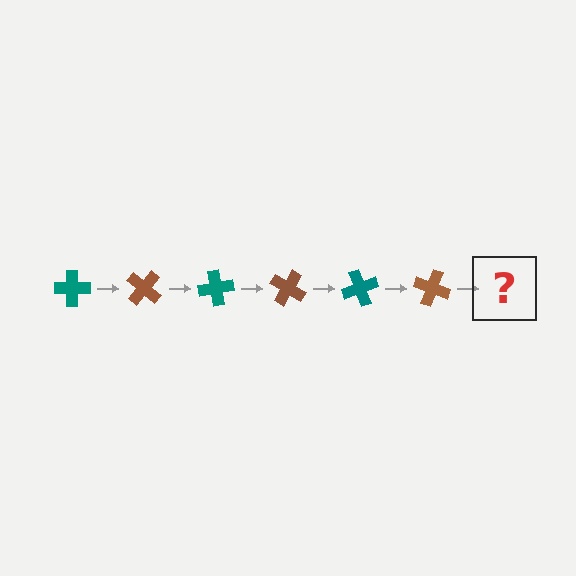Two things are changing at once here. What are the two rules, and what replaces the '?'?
The two rules are that it rotates 40 degrees each step and the color cycles through teal and brown. The '?' should be a teal cross, rotated 240 degrees from the start.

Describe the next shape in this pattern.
It should be a teal cross, rotated 240 degrees from the start.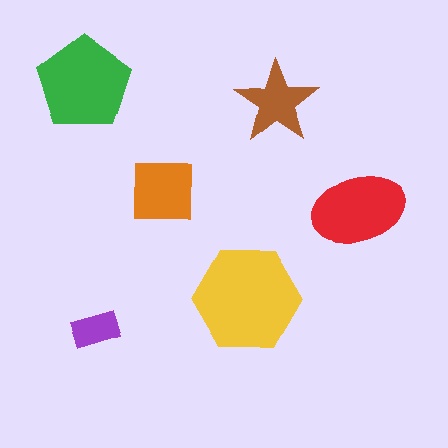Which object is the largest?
The yellow hexagon.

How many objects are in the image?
There are 6 objects in the image.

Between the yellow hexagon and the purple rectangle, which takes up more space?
The yellow hexagon.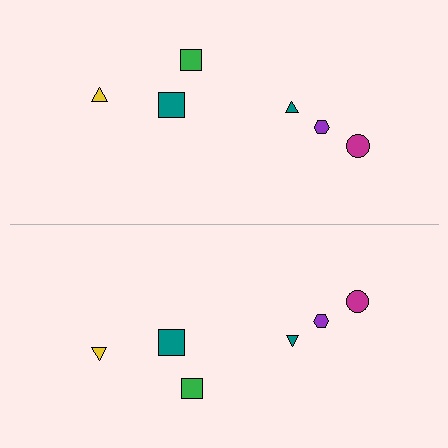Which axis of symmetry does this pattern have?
The pattern has a horizontal axis of symmetry running through the center of the image.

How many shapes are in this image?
There are 12 shapes in this image.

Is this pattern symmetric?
Yes, this pattern has bilateral (reflection) symmetry.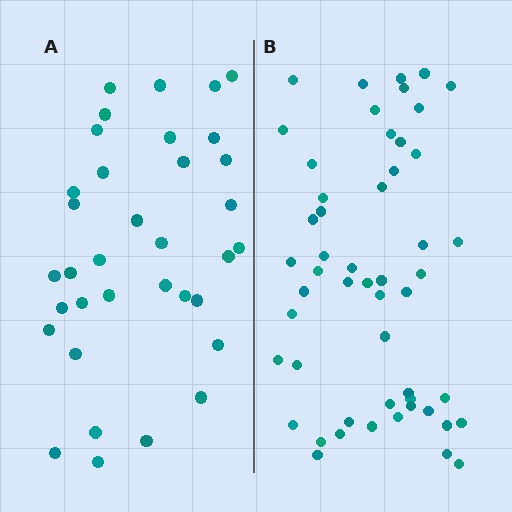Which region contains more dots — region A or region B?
Region B (the right region) has more dots.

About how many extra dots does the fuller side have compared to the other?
Region B has approximately 15 more dots than region A.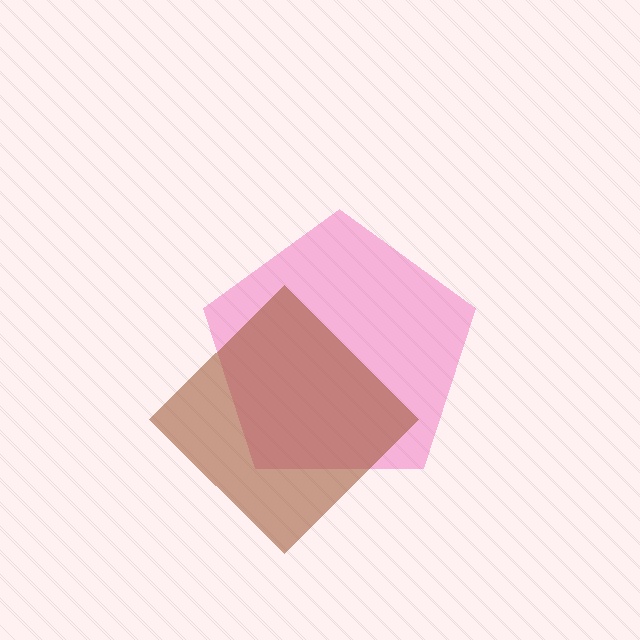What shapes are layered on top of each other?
The layered shapes are: a pink pentagon, a brown diamond.